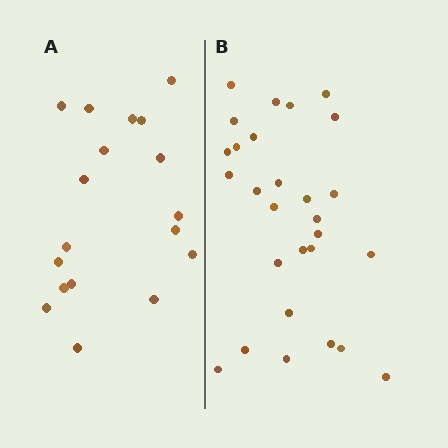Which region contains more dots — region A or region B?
Region B (the right region) has more dots.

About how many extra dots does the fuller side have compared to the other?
Region B has roughly 10 or so more dots than region A.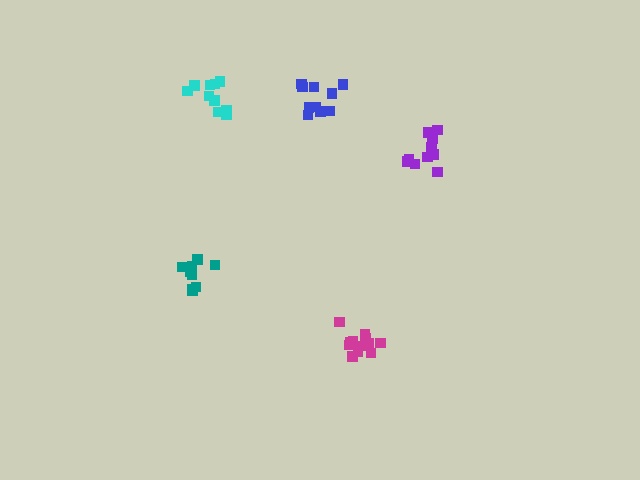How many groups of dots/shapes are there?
There are 5 groups.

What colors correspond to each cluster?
The clusters are colored: teal, cyan, magenta, purple, blue.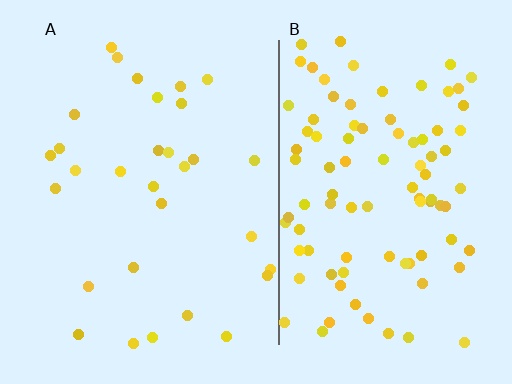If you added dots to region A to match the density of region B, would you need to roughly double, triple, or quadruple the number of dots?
Approximately triple.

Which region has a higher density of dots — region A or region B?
B (the right).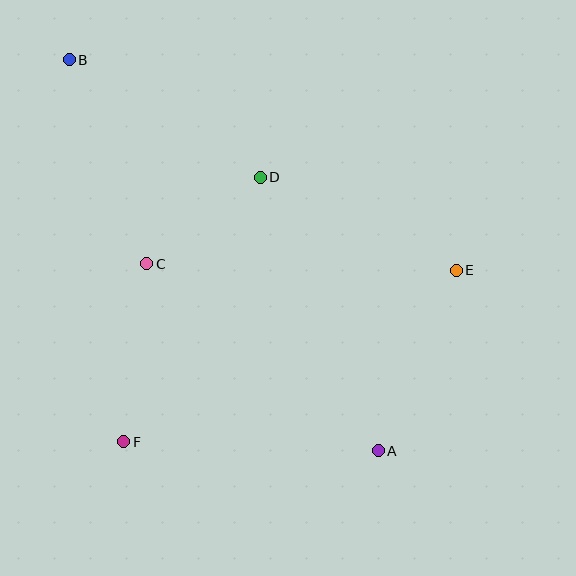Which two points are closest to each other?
Points C and D are closest to each other.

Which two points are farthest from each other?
Points A and B are farthest from each other.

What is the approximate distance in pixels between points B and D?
The distance between B and D is approximately 224 pixels.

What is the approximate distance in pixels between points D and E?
The distance between D and E is approximately 217 pixels.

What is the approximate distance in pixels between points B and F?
The distance between B and F is approximately 386 pixels.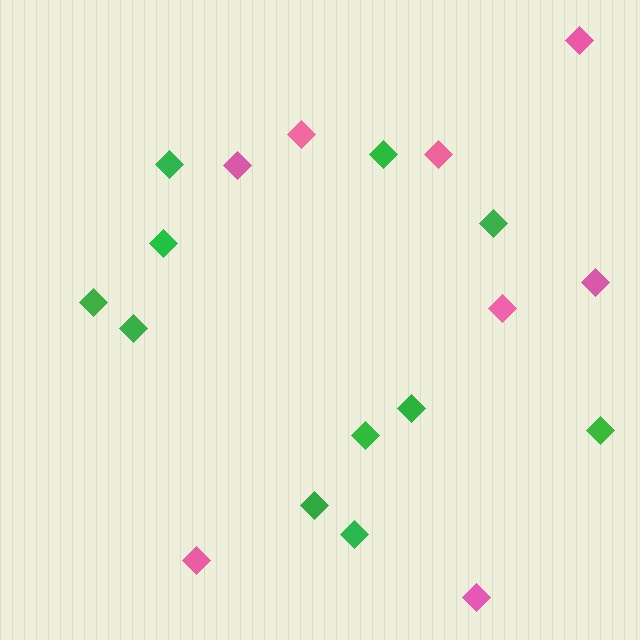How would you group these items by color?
There are 2 groups: one group of pink diamonds (8) and one group of green diamonds (11).